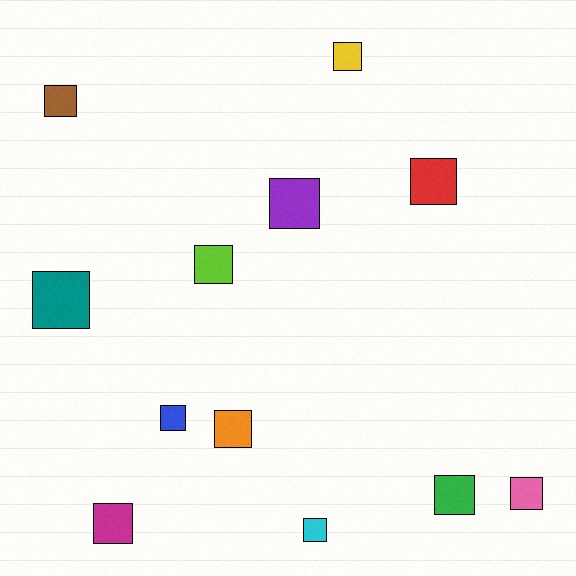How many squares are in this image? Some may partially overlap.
There are 12 squares.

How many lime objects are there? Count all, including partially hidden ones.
There is 1 lime object.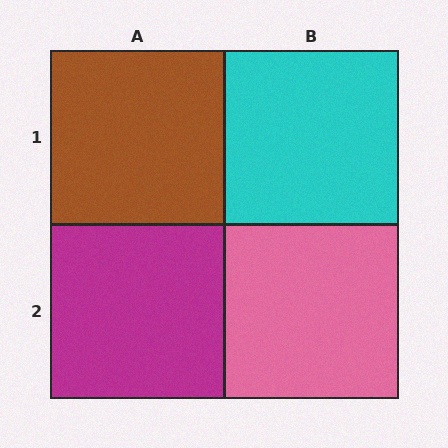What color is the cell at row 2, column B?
Pink.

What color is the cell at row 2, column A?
Magenta.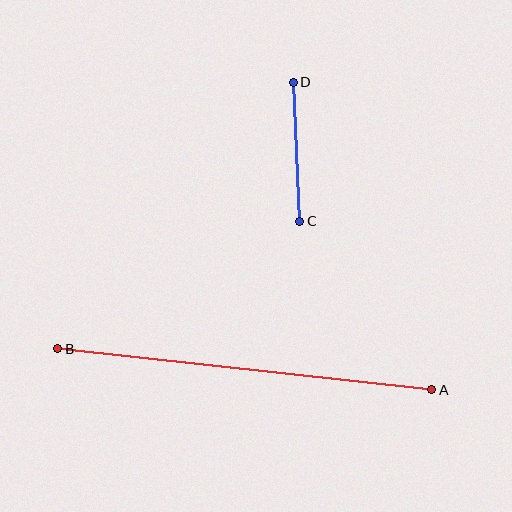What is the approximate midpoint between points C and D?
The midpoint is at approximately (297, 152) pixels.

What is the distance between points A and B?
The distance is approximately 376 pixels.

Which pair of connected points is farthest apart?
Points A and B are farthest apart.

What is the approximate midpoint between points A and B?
The midpoint is at approximately (245, 369) pixels.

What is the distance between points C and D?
The distance is approximately 139 pixels.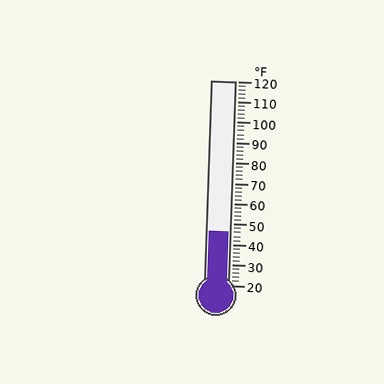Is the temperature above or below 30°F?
The temperature is above 30°F.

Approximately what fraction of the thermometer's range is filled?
The thermometer is filled to approximately 25% of its range.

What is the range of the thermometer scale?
The thermometer scale ranges from 20°F to 120°F.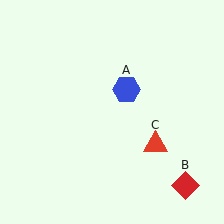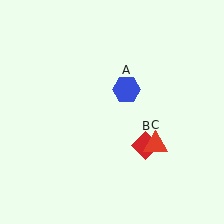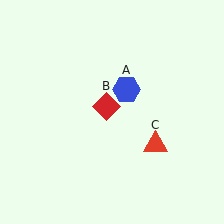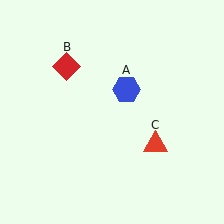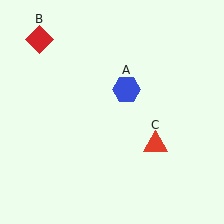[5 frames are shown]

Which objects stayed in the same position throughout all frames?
Blue hexagon (object A) and red triangle (object C) remained stationary.